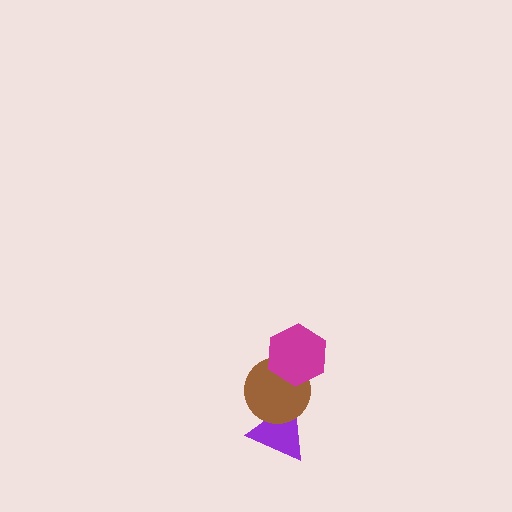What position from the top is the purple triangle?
The purple triangle is 3rd from the top.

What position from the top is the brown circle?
The brown circle is 2nd from the top.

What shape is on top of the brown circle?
The magenta hexagon is on top of the brown circle.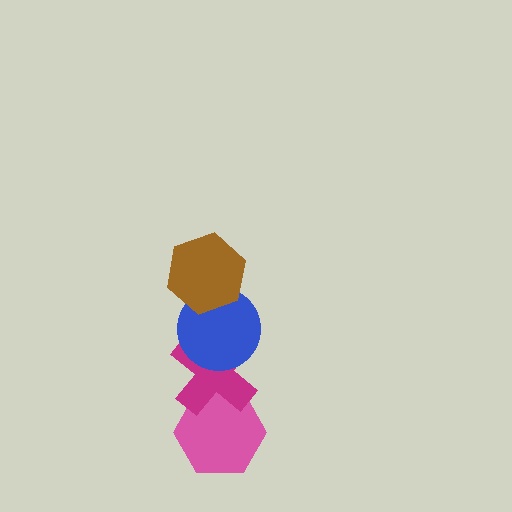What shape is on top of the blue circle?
The brown hexagon is on top of the blue circle.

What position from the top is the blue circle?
The blue circle is 2nd from the top.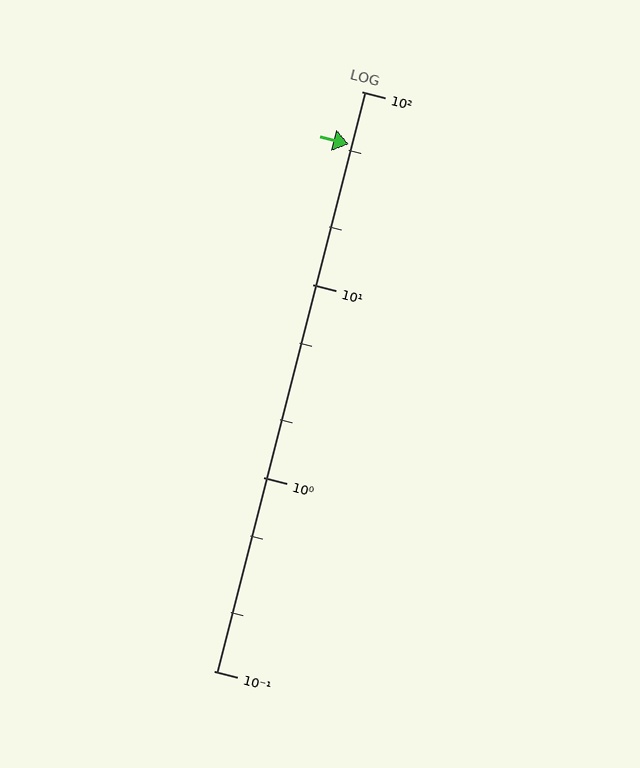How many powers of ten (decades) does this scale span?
The scale spans 3 decades, from 0.1 to 100.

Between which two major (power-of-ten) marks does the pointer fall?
The pointer is between 10 and 100.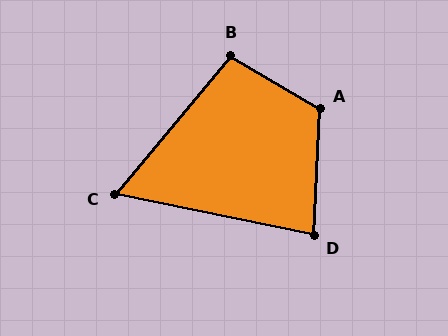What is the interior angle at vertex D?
Approximately 81 degrees (acute).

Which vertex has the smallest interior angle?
C, at approximately 62 degrees.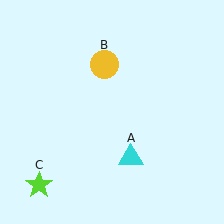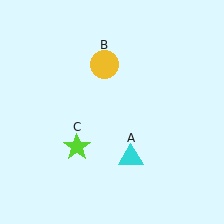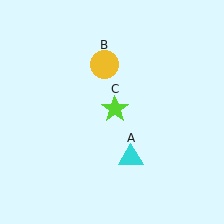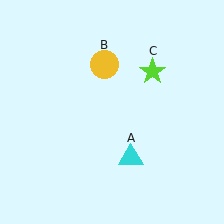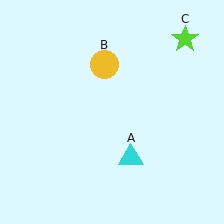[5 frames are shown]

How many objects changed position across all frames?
1 object changed position: lime star (object C).